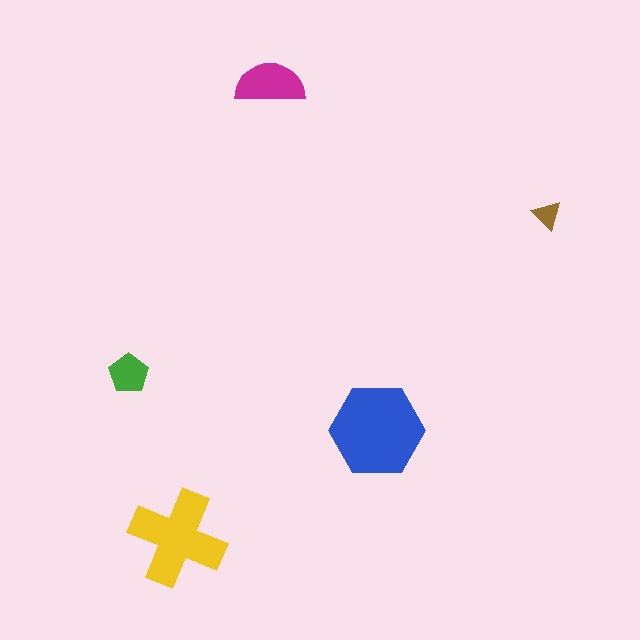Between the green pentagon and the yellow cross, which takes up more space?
The yellow cross.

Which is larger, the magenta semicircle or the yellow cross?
The yellow cross.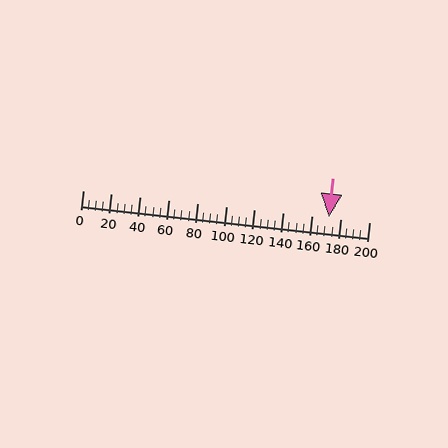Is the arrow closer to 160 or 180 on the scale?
The arrow is closer to 180.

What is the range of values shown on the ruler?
The ruler shows values from 0 to 200.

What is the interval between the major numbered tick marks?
The major tick marks are spaced 20 units apart.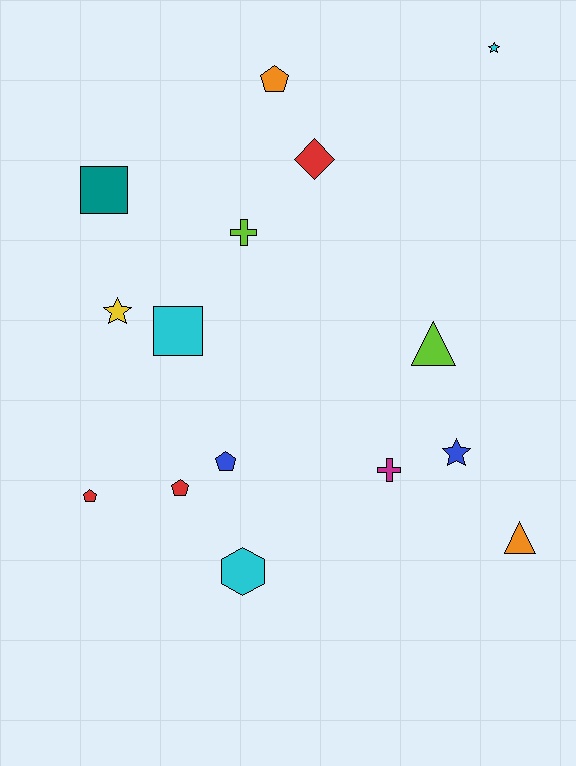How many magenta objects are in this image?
There is 1 magenta object.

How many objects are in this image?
There are 15 objects.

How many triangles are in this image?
There are 2 triangles.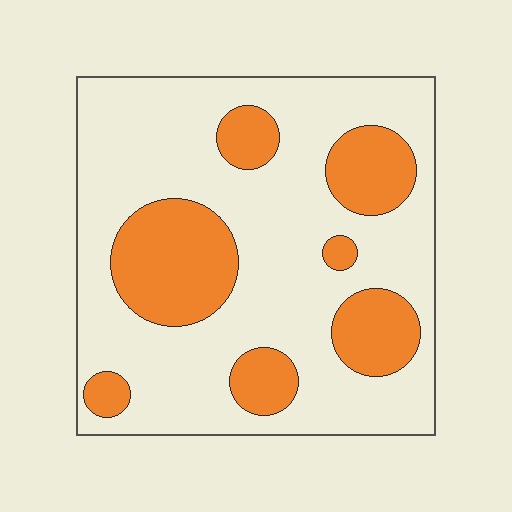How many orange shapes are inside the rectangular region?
7.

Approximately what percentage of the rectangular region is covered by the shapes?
Approximately 30%.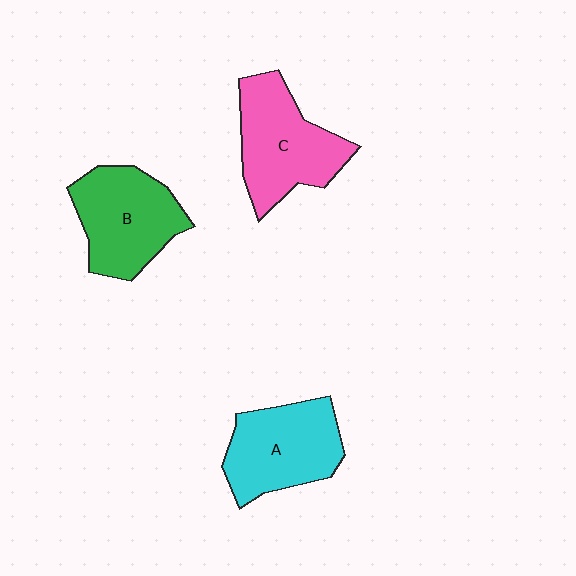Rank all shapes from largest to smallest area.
From largest to smallest: C (pink), B (green), A (cyan).